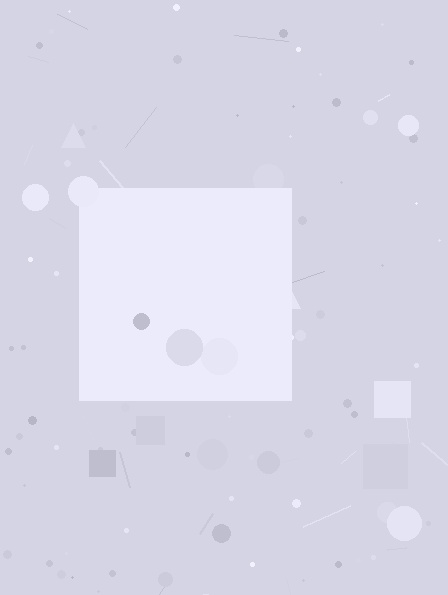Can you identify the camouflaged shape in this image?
The camouflaged shape is a square.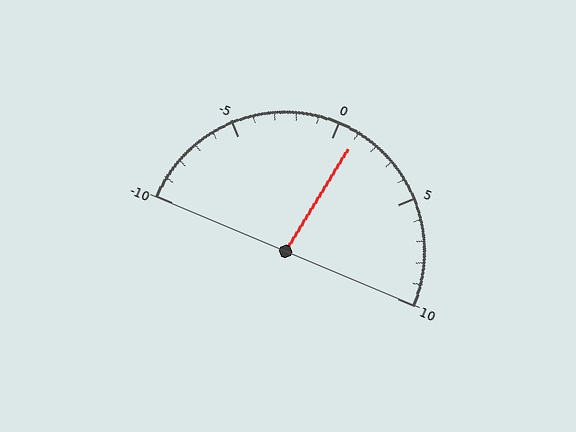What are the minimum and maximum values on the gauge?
The gauge ranges from -10 to 10.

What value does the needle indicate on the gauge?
The needle indicates approximately 1.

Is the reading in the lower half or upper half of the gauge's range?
The reading is in the upper half of the range (-10 to 10).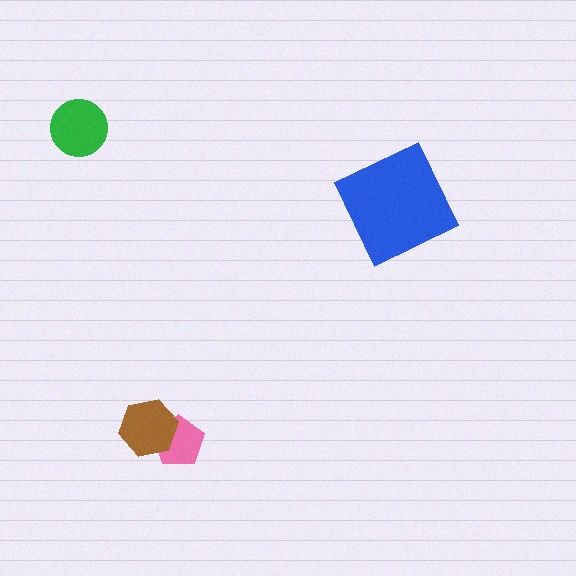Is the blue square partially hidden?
No, no other shape covers it.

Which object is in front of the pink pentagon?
The brown hexagon is in front of the pink pentagon.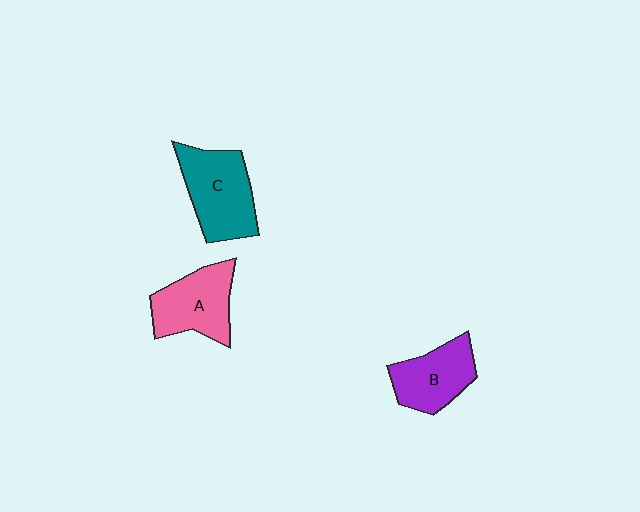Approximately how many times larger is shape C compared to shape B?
Approximately 1.3 times.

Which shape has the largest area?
Shape C (teal).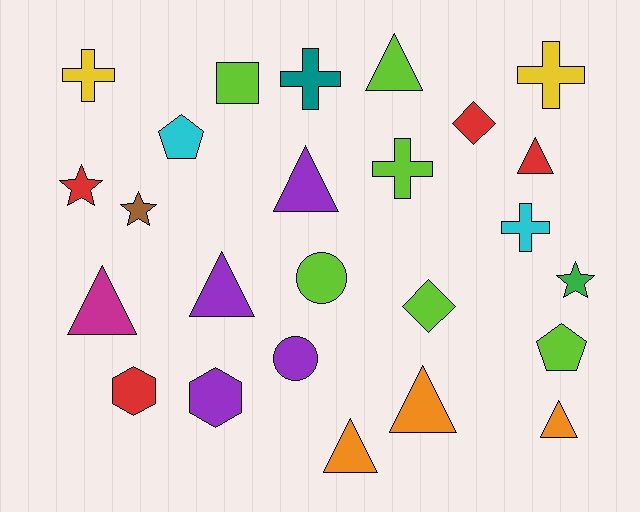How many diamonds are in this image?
There are 2 diamonds.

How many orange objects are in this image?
There are 3 orange objects.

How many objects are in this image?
There are 25 objects.